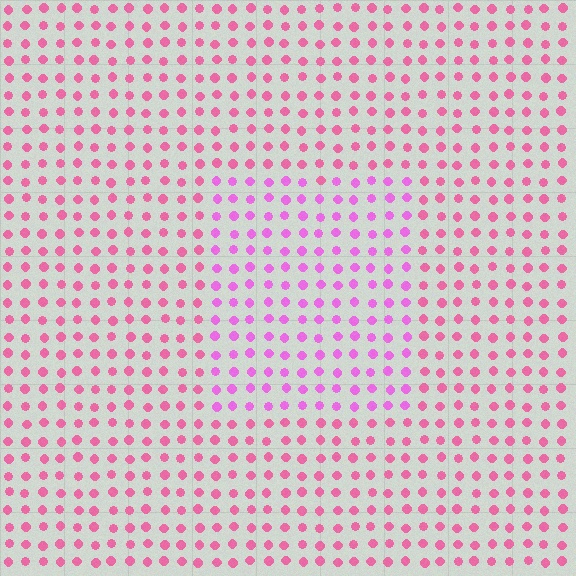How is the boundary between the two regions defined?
The boundary is defined purely by a slight shift in hue (about 30 degrees). Spacing, size, and orientation are identical on both sides.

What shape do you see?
I see a rectangle.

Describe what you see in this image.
The image is filled with small pink elements in a uniform arrangement. A rectangle-shaped region is visible where the elements are tinted to a slightly different hue, forming a subtle color boundary.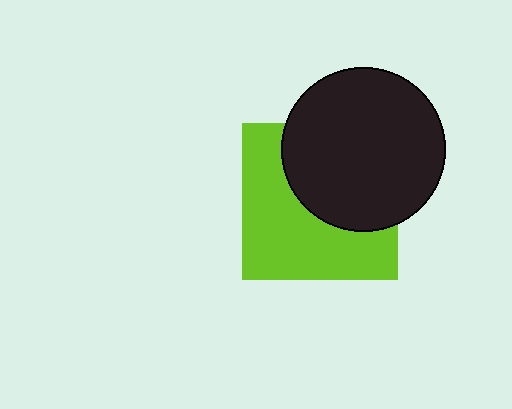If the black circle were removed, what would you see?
You would see the complete lime square.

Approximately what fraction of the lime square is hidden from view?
Roughly 45% of the lime square is hidden behind the black circle.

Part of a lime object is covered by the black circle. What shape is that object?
It is a square.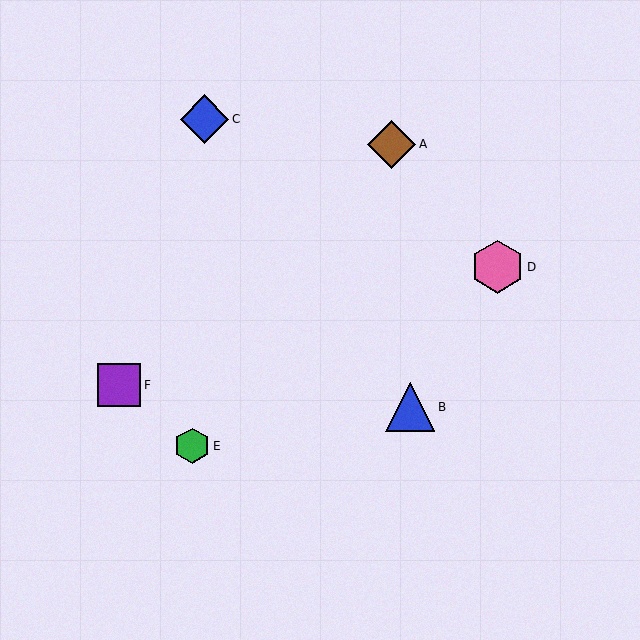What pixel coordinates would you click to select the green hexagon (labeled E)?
Click at (192, 446) to select the green hexagon E.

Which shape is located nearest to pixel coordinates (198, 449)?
The green hexagon (labeled E) at (192, 446) is nearest to that location.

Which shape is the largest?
The pink hexagon (labeled D) is the largest.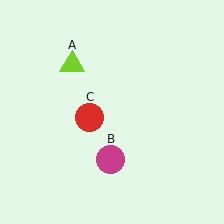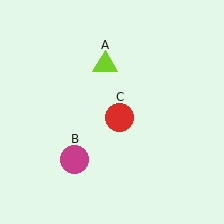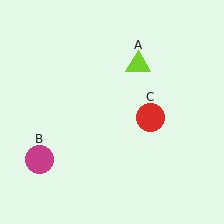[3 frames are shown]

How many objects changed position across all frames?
3 objects changed position: lime triangle (object A), magenta circle (object B), red circle (object C).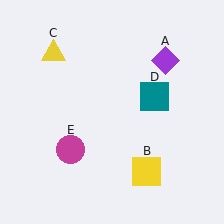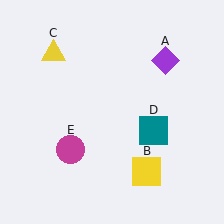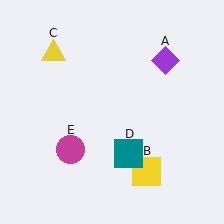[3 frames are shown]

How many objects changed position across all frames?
1 object changed position: teal square (object D).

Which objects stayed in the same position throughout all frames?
Purple diamond (object A) and yellow square (object B) and yellow triangle (object C) and magenta circle (object E) remained stationary.